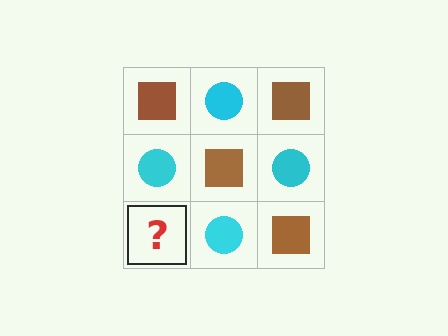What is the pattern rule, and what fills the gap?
The rule is that it alternates brown square and cyan circle in a checkerboard pattern. The gap should be filled with a brown square.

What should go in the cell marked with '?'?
The missing cell should contain a brown square.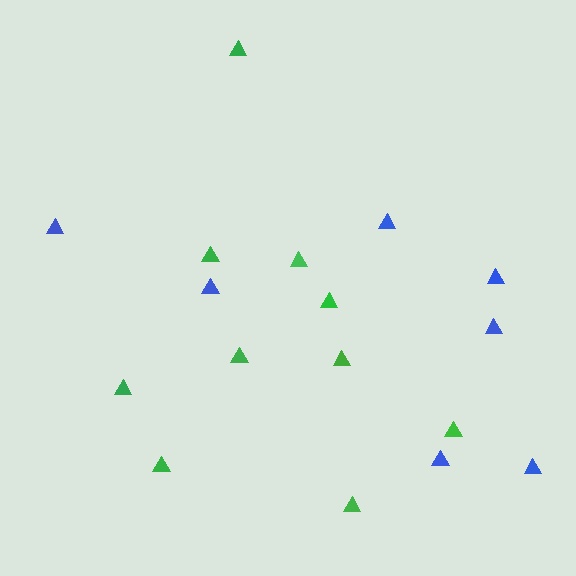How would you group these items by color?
There are 2 groups: one group of green triangles (10) and one group of blue triangles (7).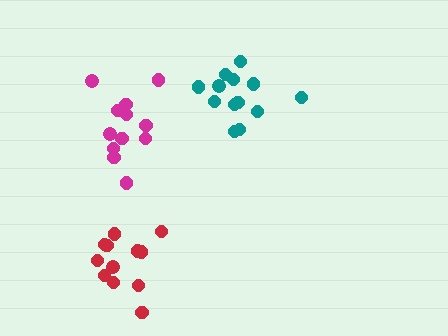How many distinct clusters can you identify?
There are 3 distinct clusters.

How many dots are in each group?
Group 1: 12 dots, Group 2: 13 dots, Group 3: 12 dots (37 total).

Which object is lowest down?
The red cluster is bottommost.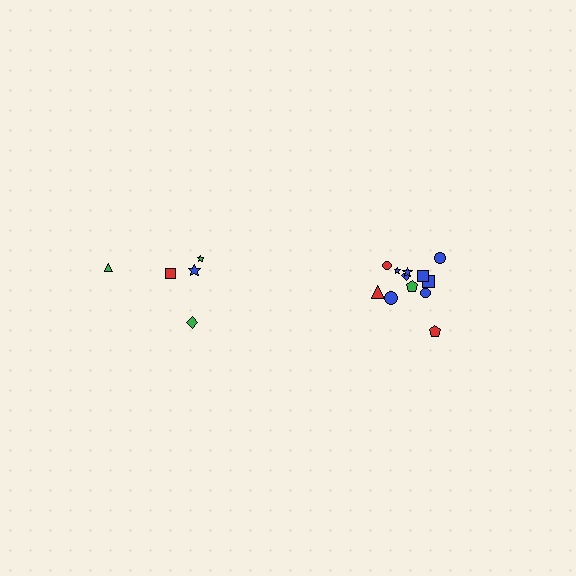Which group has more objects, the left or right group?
The right group.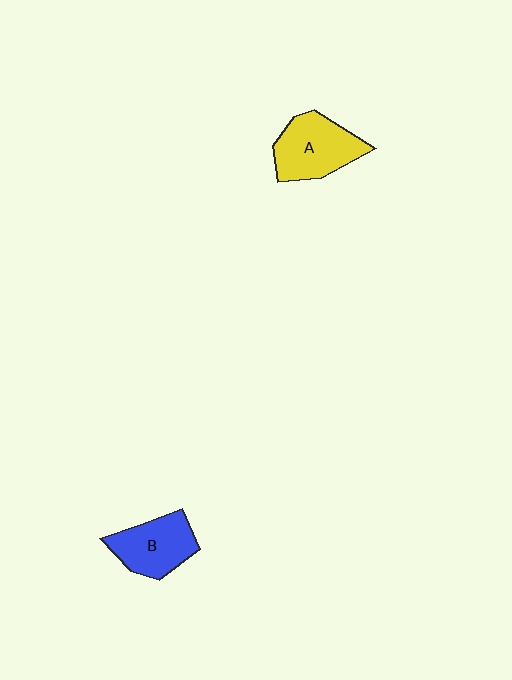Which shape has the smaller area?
Shape B (blue).